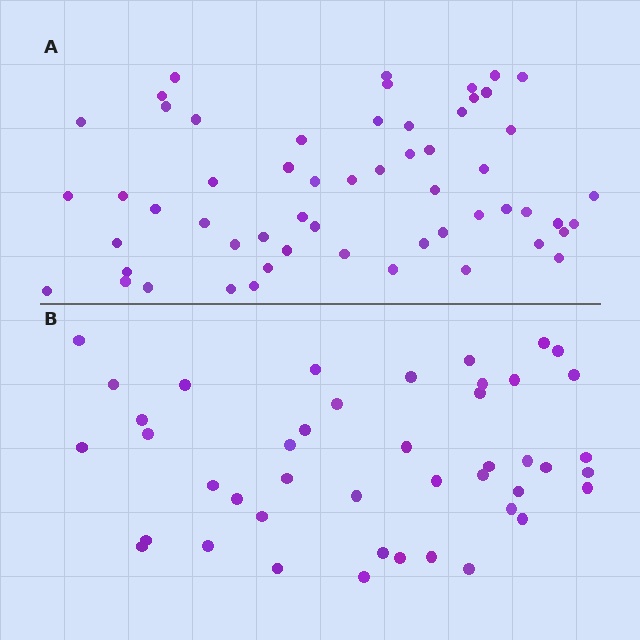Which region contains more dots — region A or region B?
Region A (the top region) has more dots.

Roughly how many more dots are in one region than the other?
Region A has approximately 15 more dots than region B.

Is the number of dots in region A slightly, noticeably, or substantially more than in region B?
Region A has noticeably more, but not dramatically so. The ratio is roughly 1.3 to 1.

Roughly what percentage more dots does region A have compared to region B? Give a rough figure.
About 30% more.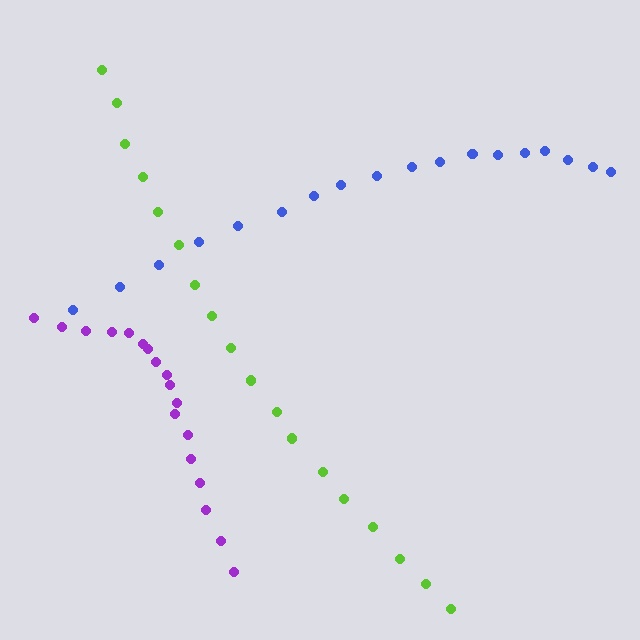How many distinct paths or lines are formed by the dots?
There are 3 distinct paths.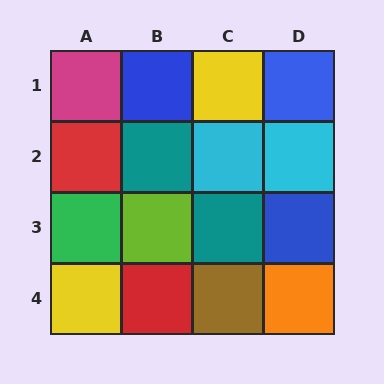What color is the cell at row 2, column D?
Cyan.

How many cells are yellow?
2 cells are yellow.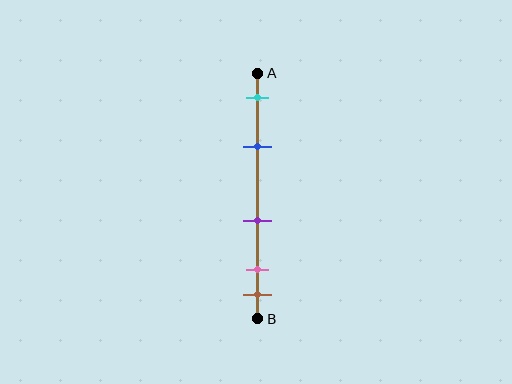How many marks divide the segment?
There are 5 marks dividing the segment.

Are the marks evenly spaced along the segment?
No, the marks are not evenly spaced.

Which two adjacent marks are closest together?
The pink and brown marks are the closest adjacent pair.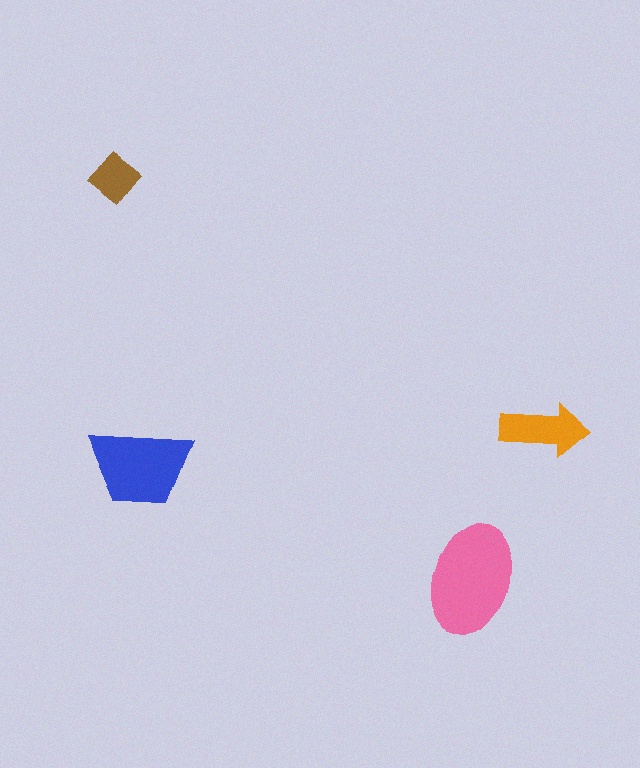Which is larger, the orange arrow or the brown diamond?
The orange arrow.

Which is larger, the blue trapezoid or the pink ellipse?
The pink ellipse.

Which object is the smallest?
The brown diamond.